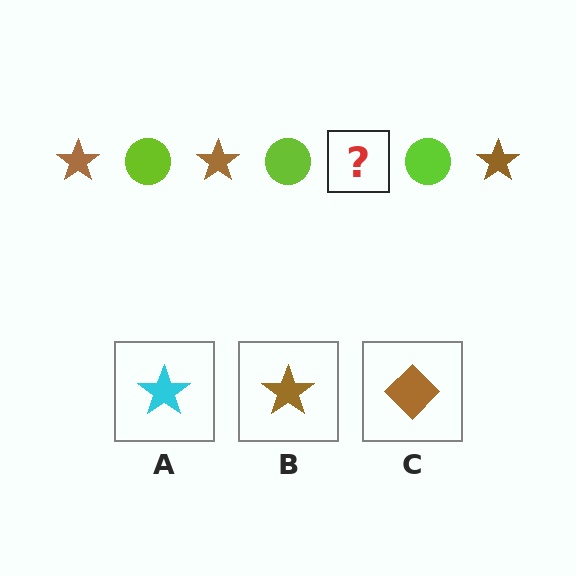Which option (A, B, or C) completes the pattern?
B.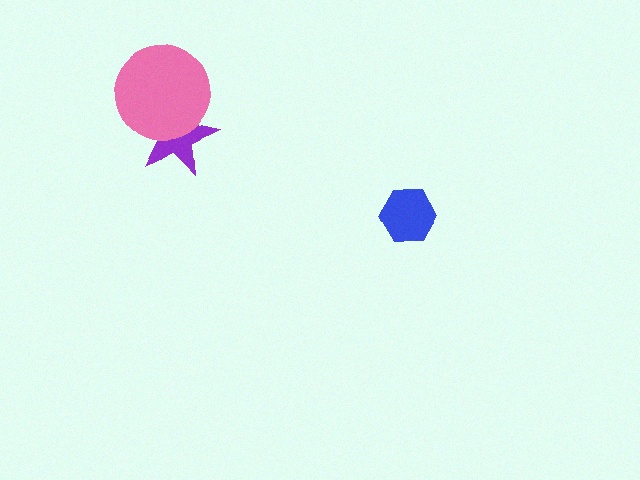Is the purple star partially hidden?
Yes, it is partially covered by another shape.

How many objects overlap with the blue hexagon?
0 objects overlap with the blue hexagon.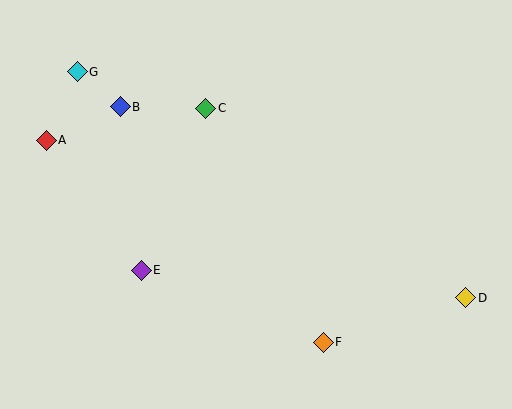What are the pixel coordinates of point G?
Point G is at (77, 72).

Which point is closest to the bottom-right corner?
Point D is closest to the bottom-right corner.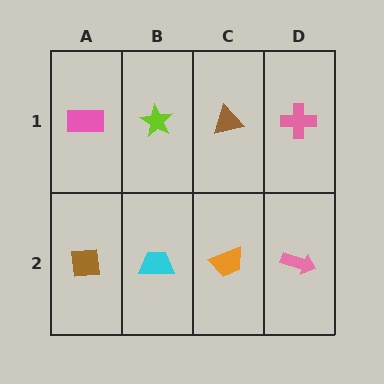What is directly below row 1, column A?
A brown square.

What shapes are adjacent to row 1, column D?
A pink arrow (row 2, column D), a brown triangle (row 1, column C).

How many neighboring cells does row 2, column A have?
2.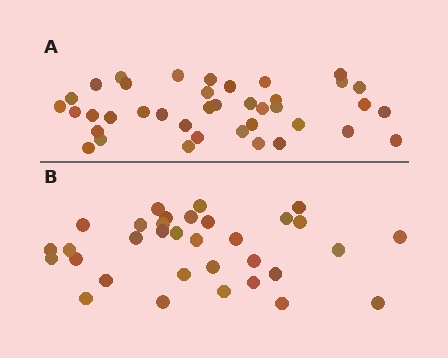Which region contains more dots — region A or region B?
Region A (the top region) has more dots.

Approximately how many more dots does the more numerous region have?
Region A has about 6 more dots than region B.